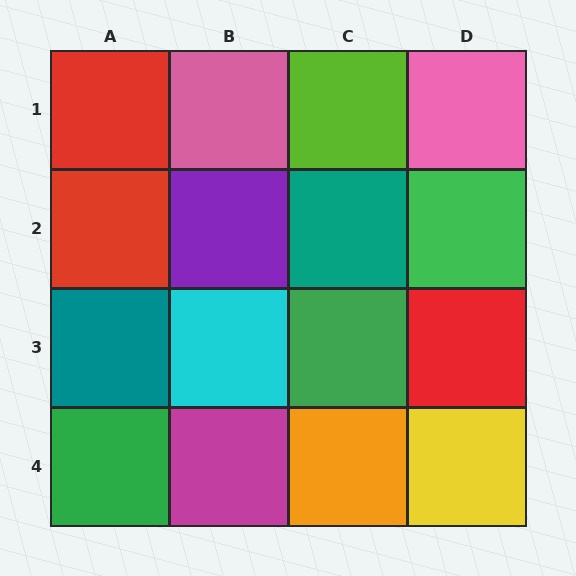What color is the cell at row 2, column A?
Red.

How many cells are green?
3 cells are green.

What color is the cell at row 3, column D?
Red.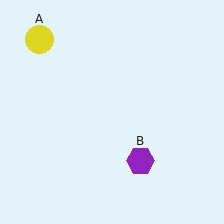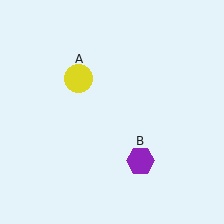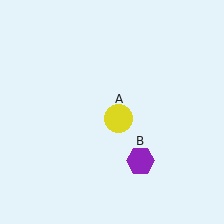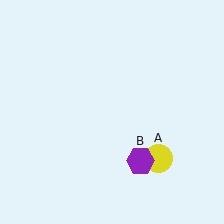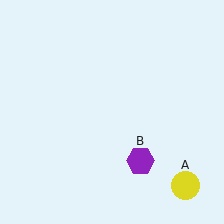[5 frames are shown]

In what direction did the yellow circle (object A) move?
The yellow circle (object A) moved down and to the right.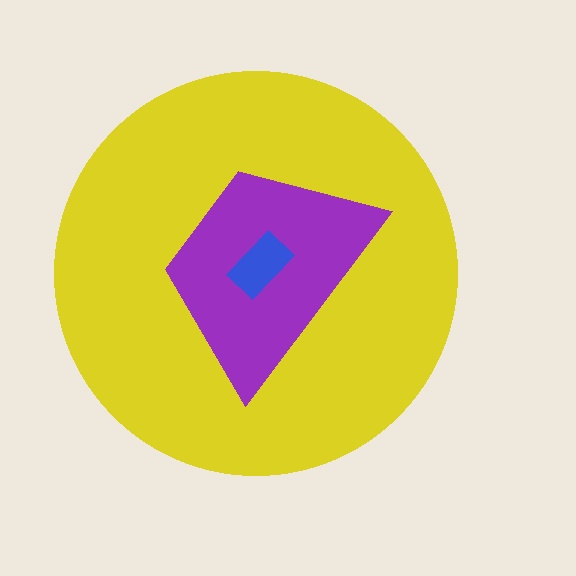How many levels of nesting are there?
3.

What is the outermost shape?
The yellow circle.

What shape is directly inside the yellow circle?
The purple trapezoid.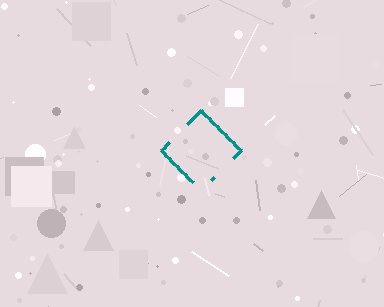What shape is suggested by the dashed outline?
The dashed outline suggests a diamond.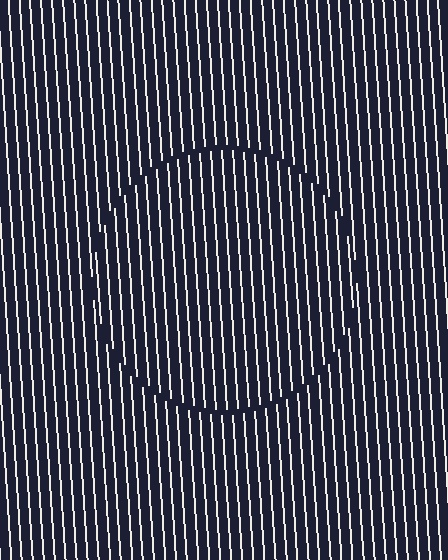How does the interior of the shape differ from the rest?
The interior of the shape contains the same grating, shifted by half a period — the contour is defined by the phase discontinuity where line-ends from the inner and outer gratings abut.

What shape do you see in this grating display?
An illusory circle. The interior of the shape contains the same grating, shifted by half a period — the contour is defined by the phase discontinuity where line-ends from the inner and outer gratings abut.